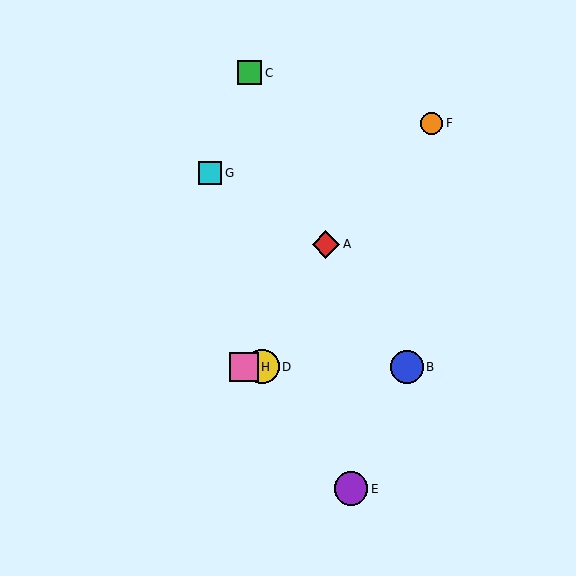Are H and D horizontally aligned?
Yes, both are at y≈367.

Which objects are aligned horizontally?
Objects B, D, H are aligned horizontally.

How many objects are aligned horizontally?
3 objects (B, D, H) are aligned horizontally.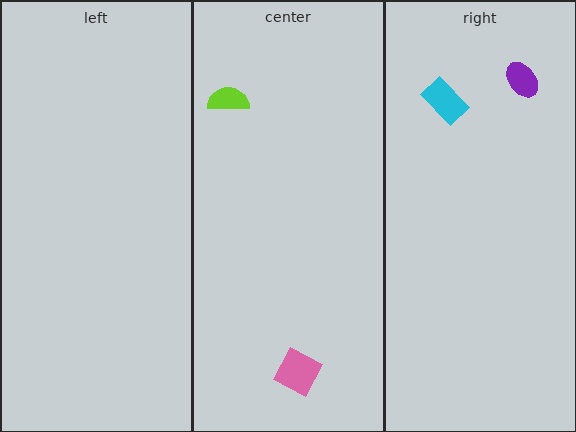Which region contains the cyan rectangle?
The right region.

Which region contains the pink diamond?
The center region.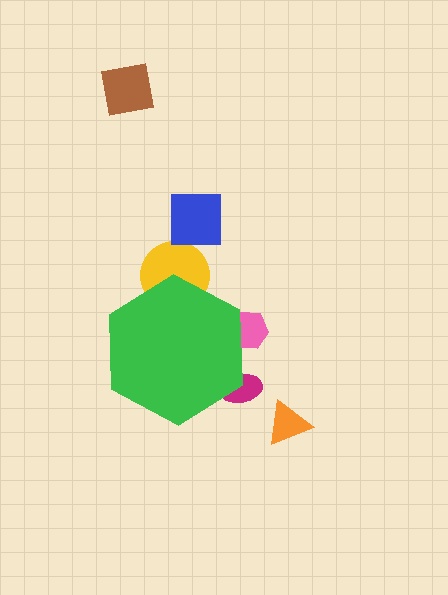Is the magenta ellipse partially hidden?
Yes, the magenta ellipse is partially hidden behind the green hexagon.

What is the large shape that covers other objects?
A green hexagon.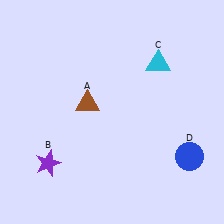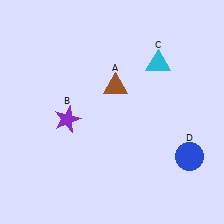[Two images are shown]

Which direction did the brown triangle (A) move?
The brown triangle (A) moved right.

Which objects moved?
The objects that moved are: the brown triangle (A), the purple star (B).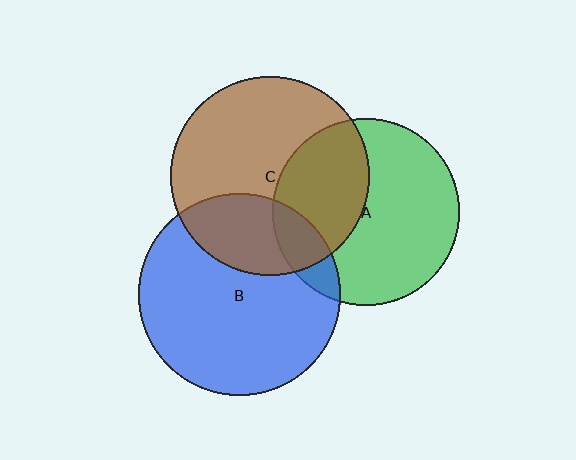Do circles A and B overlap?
Yes.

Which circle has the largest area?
Circle B (blue).